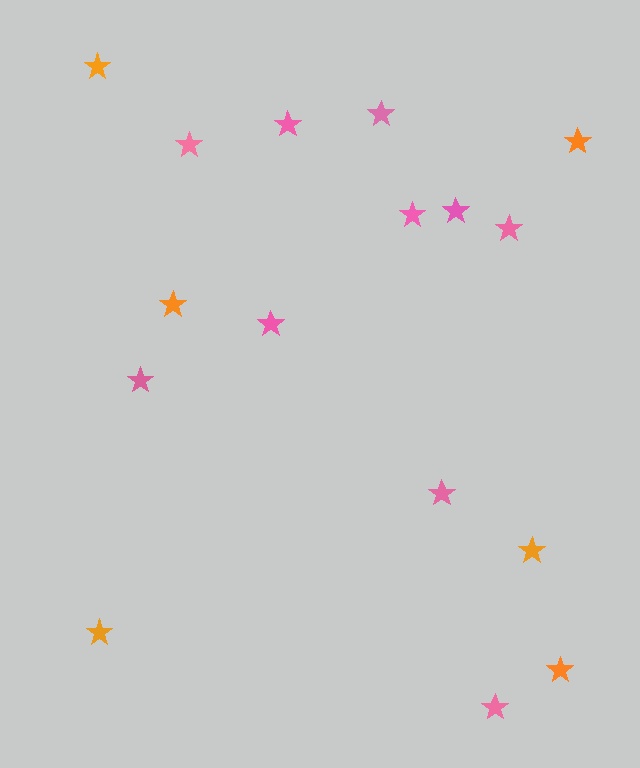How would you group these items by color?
There are 2 groups: one group of pink stars (10) and one group of orange stars (6).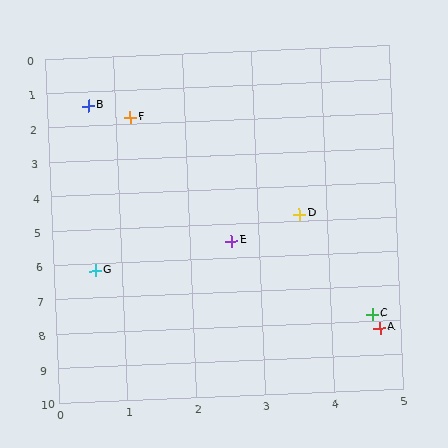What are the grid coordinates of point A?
Point A is at approximately (4.7, 8.2).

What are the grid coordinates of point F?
Point F is at approximately (1.2, 1.8).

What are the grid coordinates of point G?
Point G is at approximately (0.6, 6.2).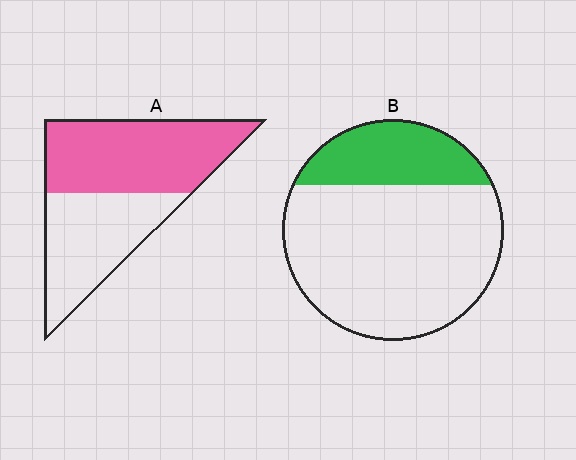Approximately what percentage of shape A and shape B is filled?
A is approximately 55% and B is approximately 25%.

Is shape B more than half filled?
No.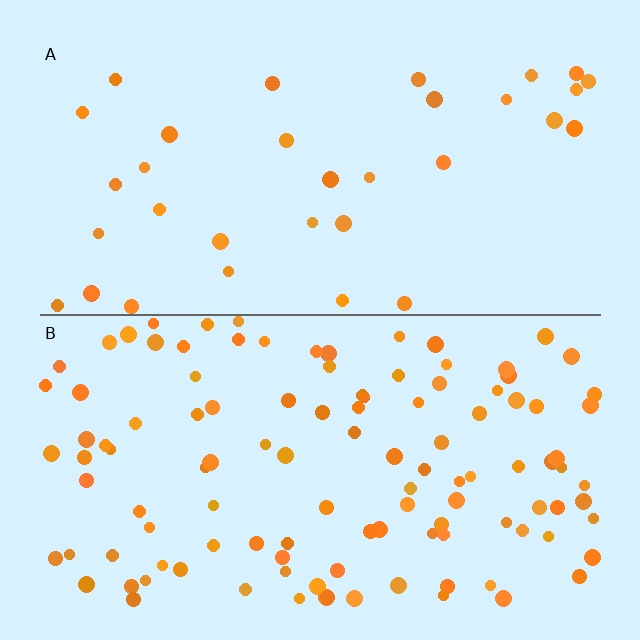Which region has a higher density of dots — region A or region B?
B (the bottom).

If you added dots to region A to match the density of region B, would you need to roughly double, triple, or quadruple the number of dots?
Approximately triple.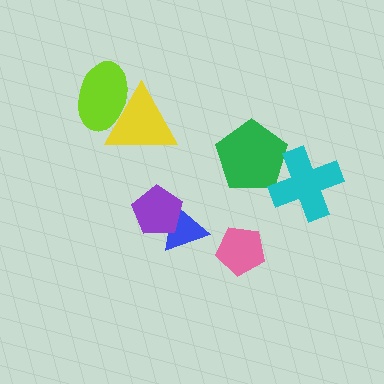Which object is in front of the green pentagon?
The cyan cross is in front of the green pentagon.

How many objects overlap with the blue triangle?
1 object overlaps with the blue triangle.